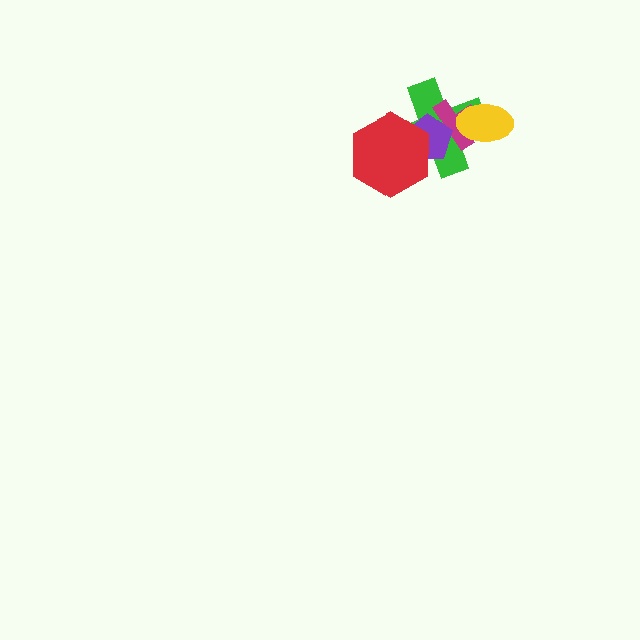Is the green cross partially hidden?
Yes, it is partially covered by another shape.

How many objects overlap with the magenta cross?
3 objects overlap with the magenta cross.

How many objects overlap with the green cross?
4 objects overlap with the green cross.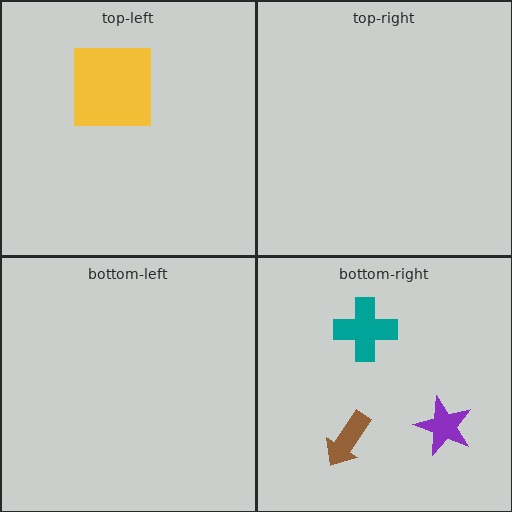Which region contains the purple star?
The bottom-right region.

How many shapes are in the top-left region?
1.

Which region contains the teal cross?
The bottom-right region.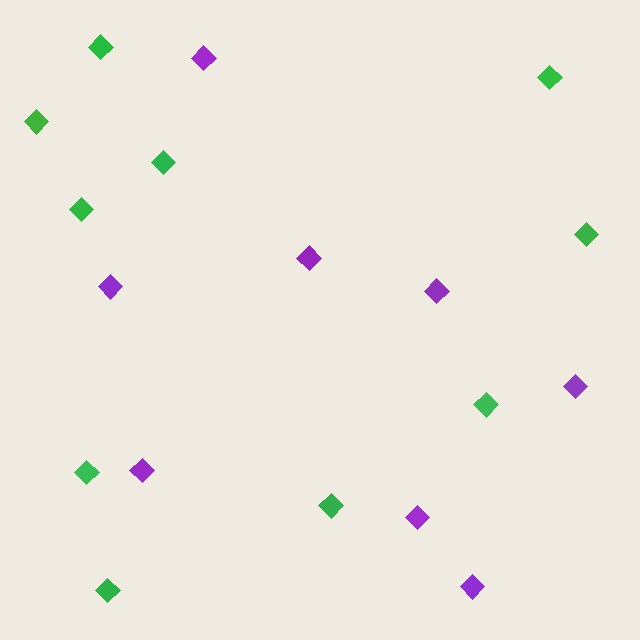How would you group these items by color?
There are 2 groups: one group of purple diamonds (8) and one group of green diamonds (10).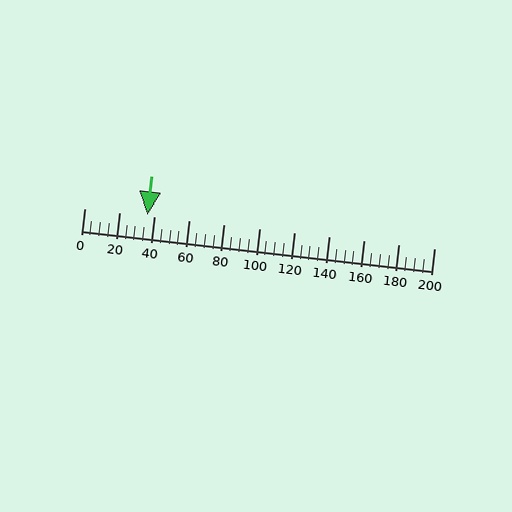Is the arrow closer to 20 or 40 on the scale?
The arrow is closer to 40.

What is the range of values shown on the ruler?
The ruler shows values from 0 to 200.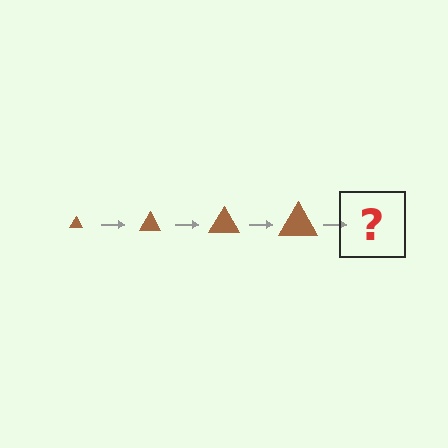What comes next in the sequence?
The next element should be a brown triangle, larger than the previous one.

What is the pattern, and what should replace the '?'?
The pattern is that the triangle gets progressively larger each step. The '?' should be a brown triangle, larger than the previous one.